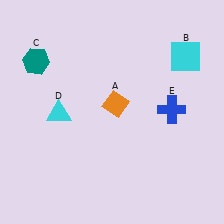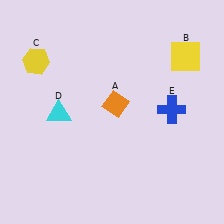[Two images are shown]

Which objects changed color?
B changed from cyan to yellow. C changed from teal to yellow.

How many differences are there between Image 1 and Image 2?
There are 2 differences between the two images.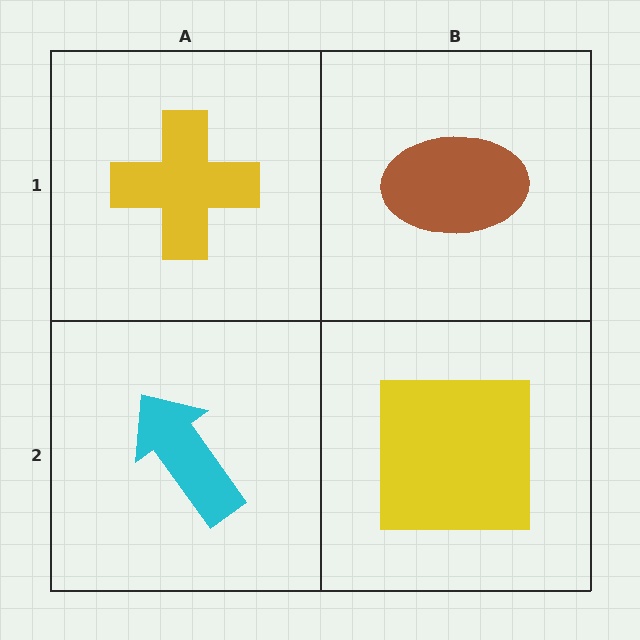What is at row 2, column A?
A cyan arrow.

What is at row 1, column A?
A yellow cross.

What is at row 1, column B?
A brown ellipse.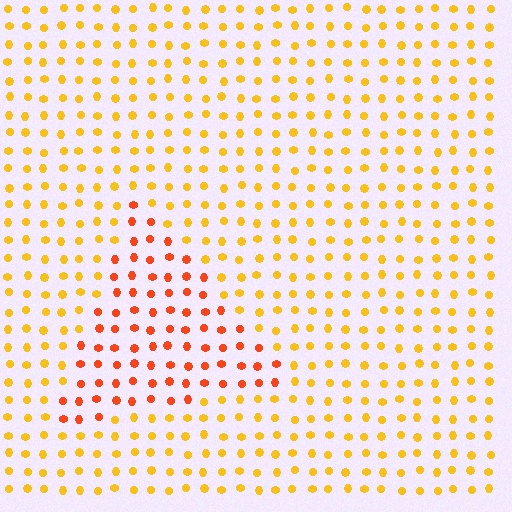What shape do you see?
I see a triangle.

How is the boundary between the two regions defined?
The boundary is defined purely by a slight shift in hue (about 34 degrees). Spacing, size, and orientation are identical on both sides.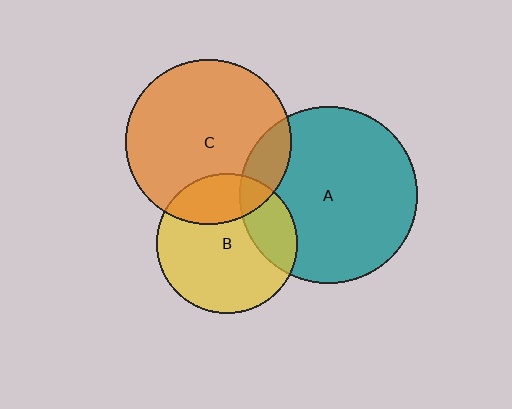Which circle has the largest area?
Circle A (teal).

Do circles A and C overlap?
Yes.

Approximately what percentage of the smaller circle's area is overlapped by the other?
Approximately 15%.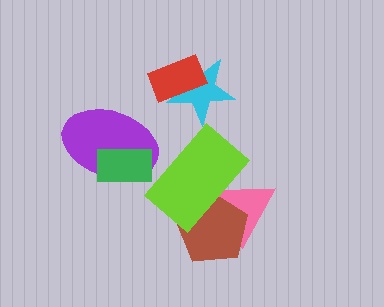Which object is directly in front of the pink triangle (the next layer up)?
The brown pentagon is directly in front of the pink triangle.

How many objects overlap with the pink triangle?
2 objects overlap with the pink triangle.